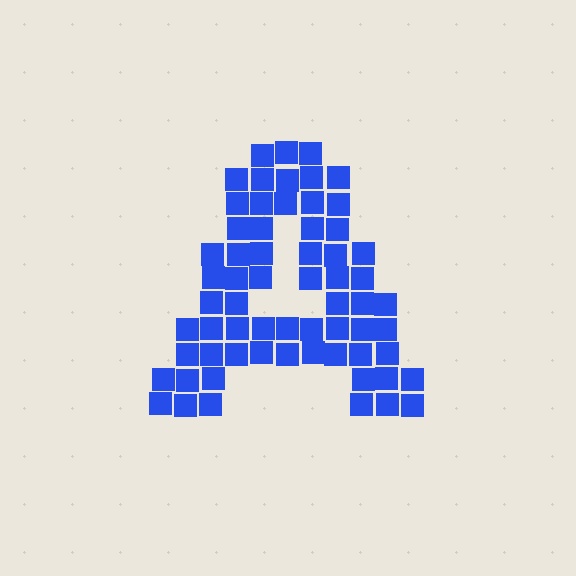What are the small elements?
The small elements are squares.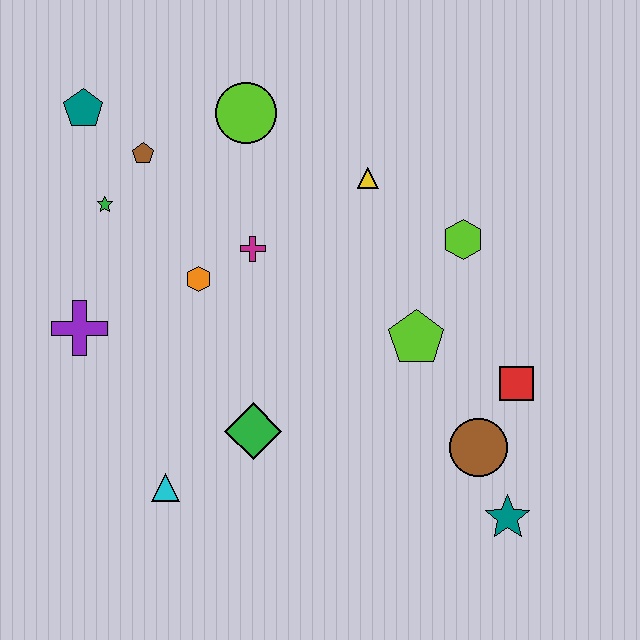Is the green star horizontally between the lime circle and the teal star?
No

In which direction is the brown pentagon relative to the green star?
The brown pentagon is above the green star.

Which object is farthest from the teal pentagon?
The teal star is farthest from the teal pentagon.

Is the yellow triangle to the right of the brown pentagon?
Yes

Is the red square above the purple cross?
No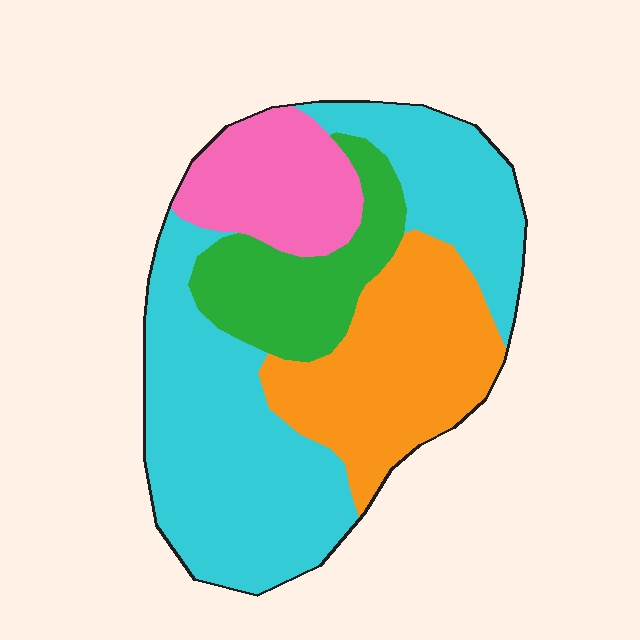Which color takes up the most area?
Cyan, at roughly 45%.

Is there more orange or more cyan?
Cyan.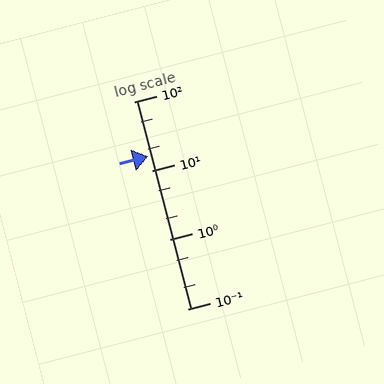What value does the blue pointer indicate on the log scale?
The pointer indicates approximately 16.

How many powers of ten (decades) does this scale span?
The scale spans 3 decades, from 0.1 to 100.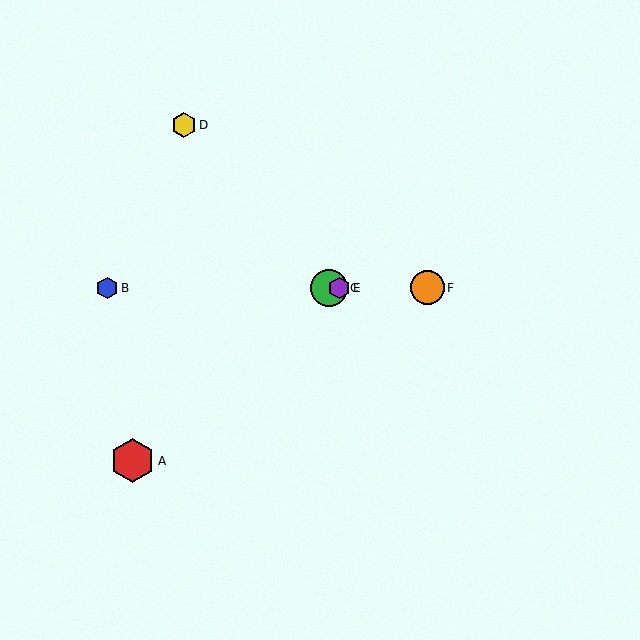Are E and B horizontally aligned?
Yes, both are at y≈288.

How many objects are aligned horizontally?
4 objects (B, C, E, F) are aligned horizontally.